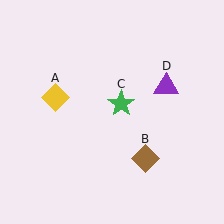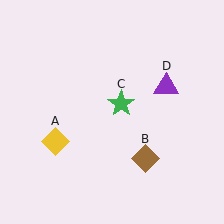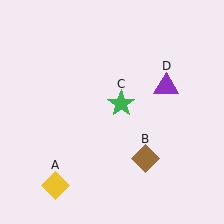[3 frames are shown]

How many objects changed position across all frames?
1 object changed position: yellow diamond (object A).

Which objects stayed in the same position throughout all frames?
Brown diamond (object B) and green star (object C) and purple triangle (object D) remained stationary.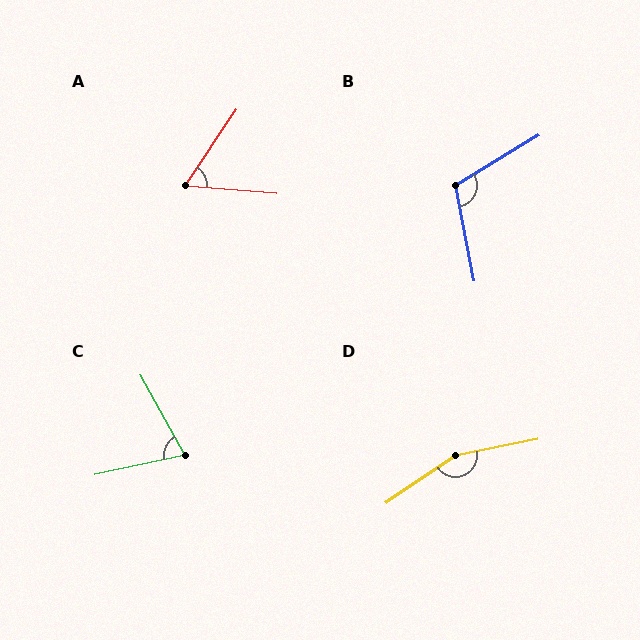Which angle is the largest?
D, at approximately 157 degrees.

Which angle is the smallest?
A, at approximately 61 degrees.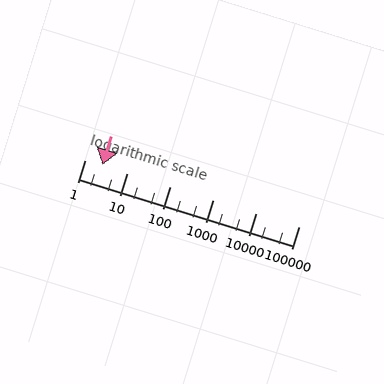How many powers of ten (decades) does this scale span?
The scale spans 5 decades, from 1 to 100000.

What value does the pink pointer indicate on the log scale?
The pointer indicates approximately 2.6.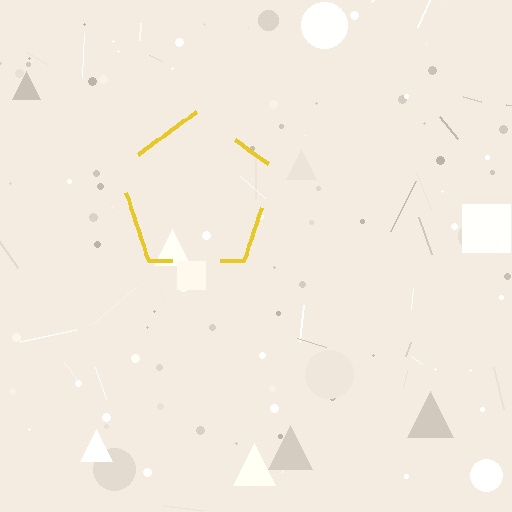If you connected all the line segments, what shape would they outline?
They would outline a pentagon.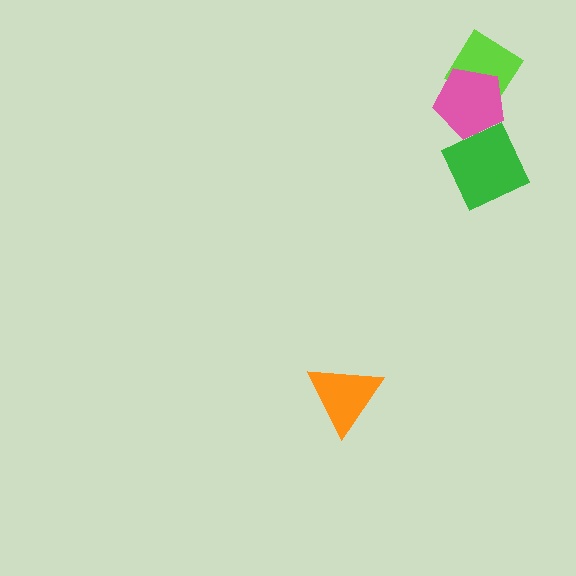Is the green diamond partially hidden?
Yes, it is partially covered by another shape.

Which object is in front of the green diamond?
The pink pentagon is in front of the green diamond.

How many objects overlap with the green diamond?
1 object overlaps with the green diamond.